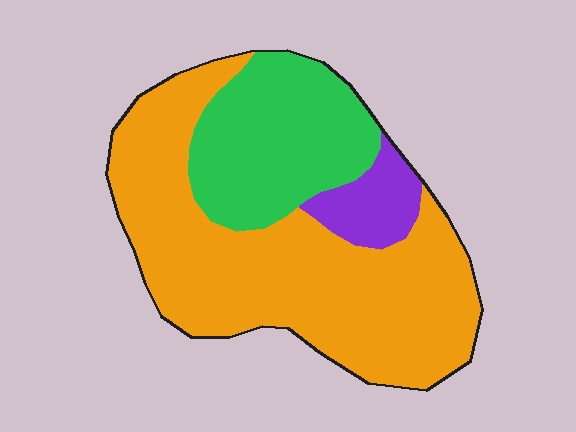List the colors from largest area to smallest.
From largest to smallest: orange, green, purple.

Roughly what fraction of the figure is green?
Green covers about 30% of the figure.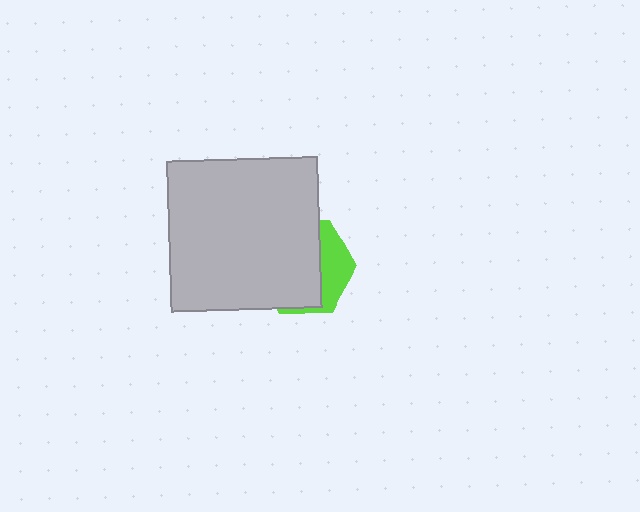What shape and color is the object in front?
The object in front is a light gray square.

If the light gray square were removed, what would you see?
You would see the complete lime hexagon.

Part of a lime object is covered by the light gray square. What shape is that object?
It is a hexagon.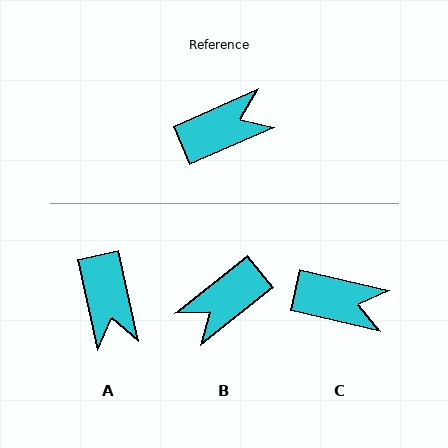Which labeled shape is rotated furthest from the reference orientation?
B, about 165 degrees away.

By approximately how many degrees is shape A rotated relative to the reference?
Approximately 102 degrees clockwise.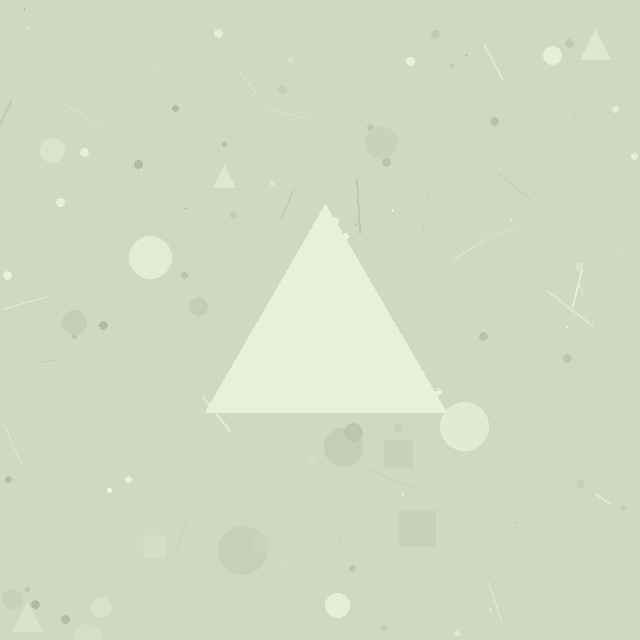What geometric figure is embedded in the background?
A triangle is embedded in the background.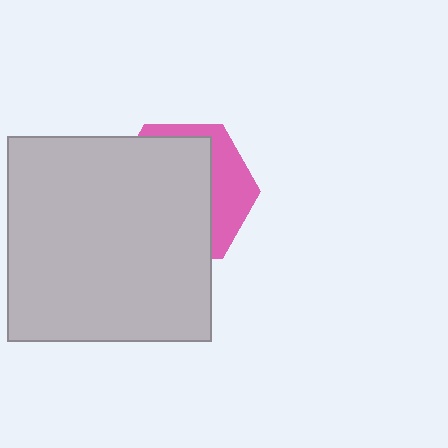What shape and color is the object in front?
The object in front is a light gray square.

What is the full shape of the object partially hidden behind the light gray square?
The partially hidden object is a pink hexagon.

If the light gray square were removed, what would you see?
You would see the complete pink hexagon.